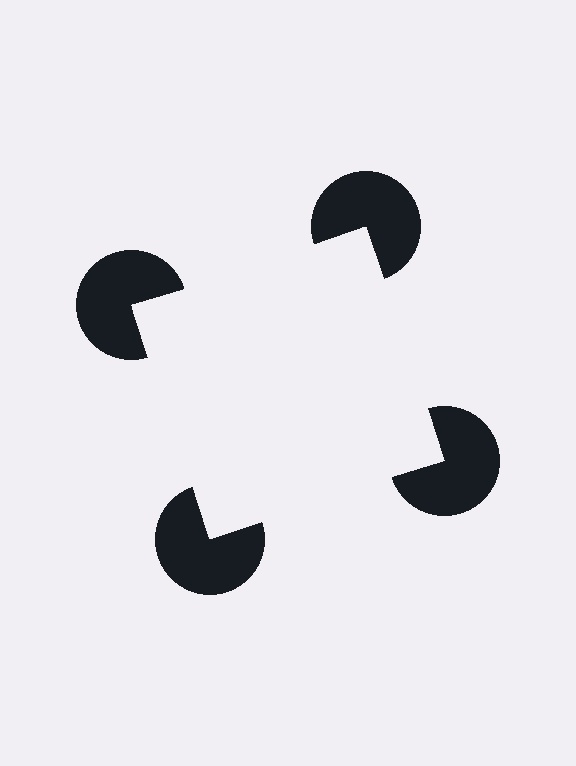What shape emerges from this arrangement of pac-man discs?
An illusory square — its edges are inferred from the aligned wedge cuts in the pac-man discs, not physically drawn.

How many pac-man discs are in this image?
There are 4 — one at each vertex of the illusory square.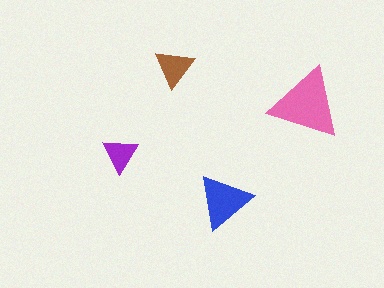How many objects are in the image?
There are 4 objects in the image.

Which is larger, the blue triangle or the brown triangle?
The blue one.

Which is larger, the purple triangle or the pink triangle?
The pink one.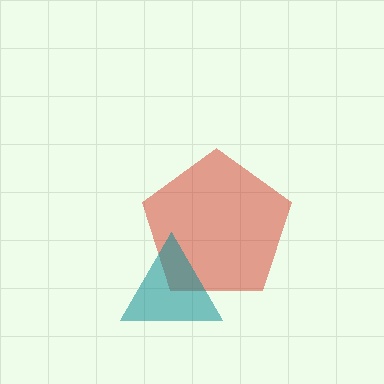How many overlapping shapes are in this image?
There are 2 overlapping shapes in the image.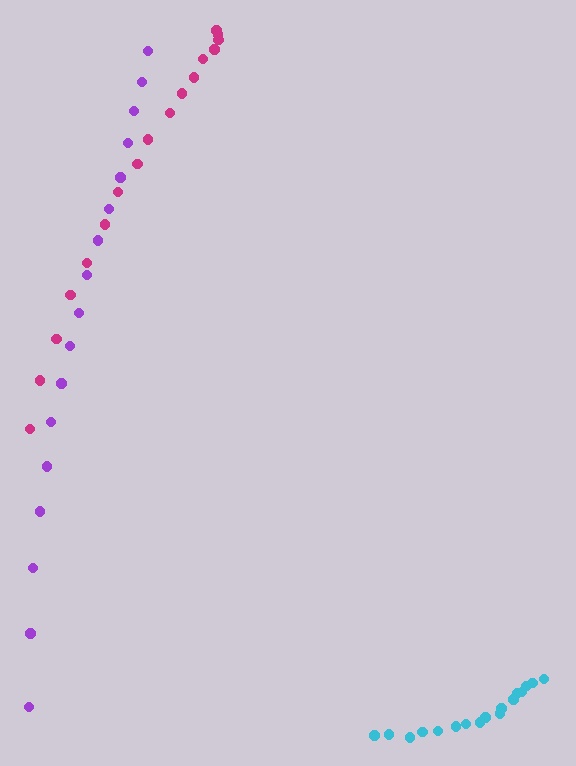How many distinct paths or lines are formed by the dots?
There are 3 distinct paths.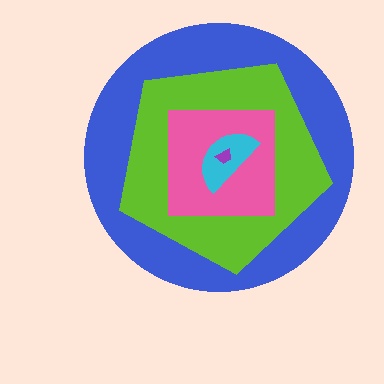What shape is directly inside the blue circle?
The lime pentagon.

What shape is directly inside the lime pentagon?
The pink square.